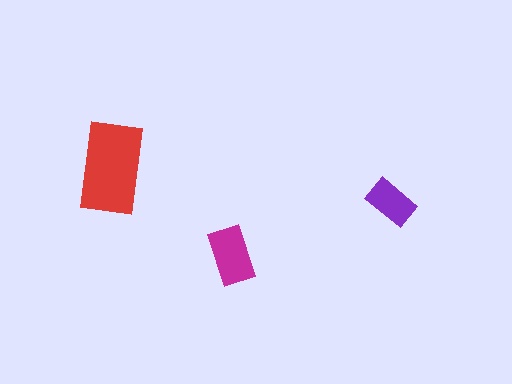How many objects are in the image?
There are 3 objects in the image.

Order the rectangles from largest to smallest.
the red one, the magenta one, the purple one.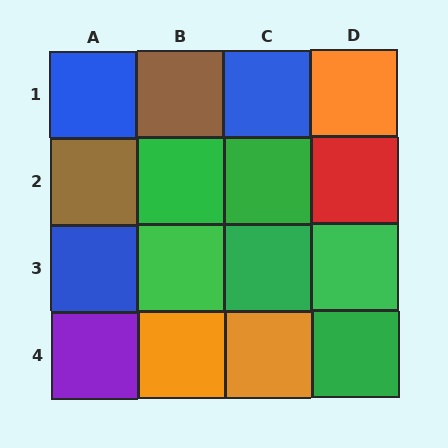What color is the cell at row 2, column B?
Green.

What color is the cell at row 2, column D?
Red.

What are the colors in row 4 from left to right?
Purple, orange, orange, green.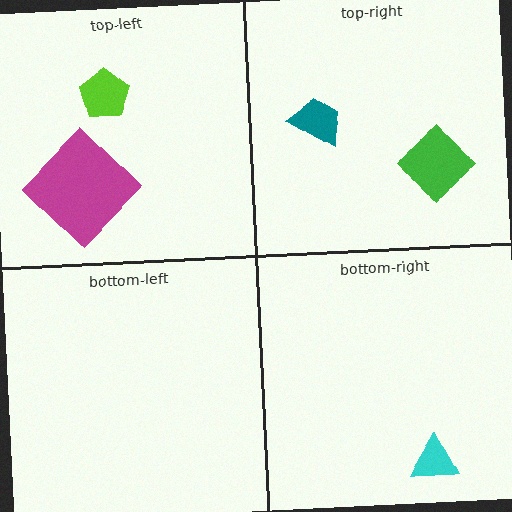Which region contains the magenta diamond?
The top-left region.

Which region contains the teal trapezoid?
The top-right region.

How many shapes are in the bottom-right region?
1.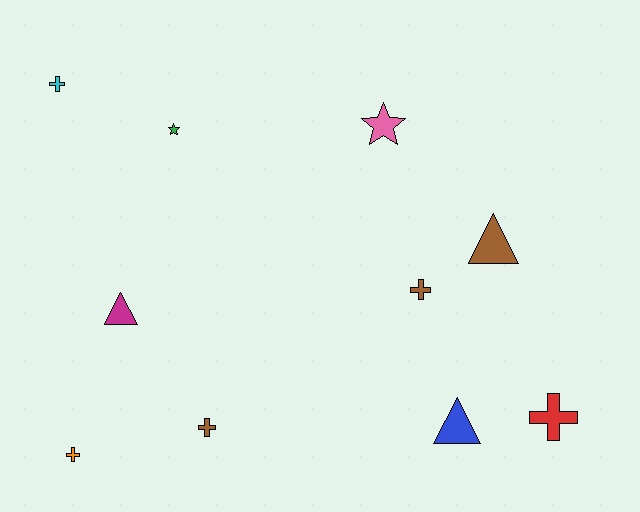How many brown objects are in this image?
There are 3 brown objects.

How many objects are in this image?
There are 10 objects.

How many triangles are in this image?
There are 3 triangles.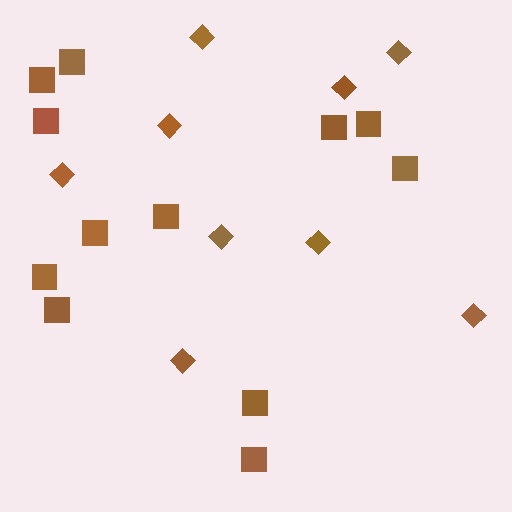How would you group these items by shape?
There are 2 groups: one group of squares (12) and one group of diamonds (9).